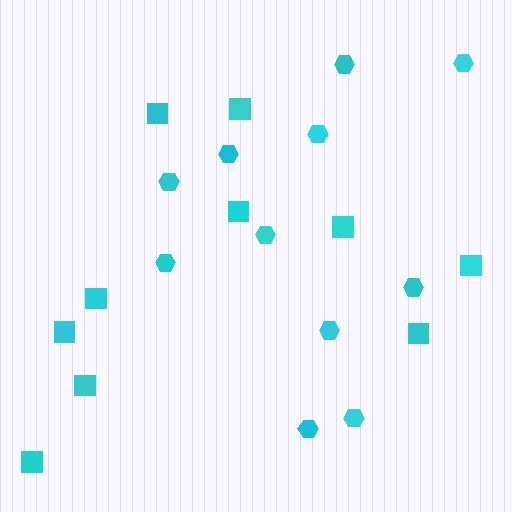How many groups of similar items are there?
There are 2 groups: one group of hexagons (11) and one group of squares (10).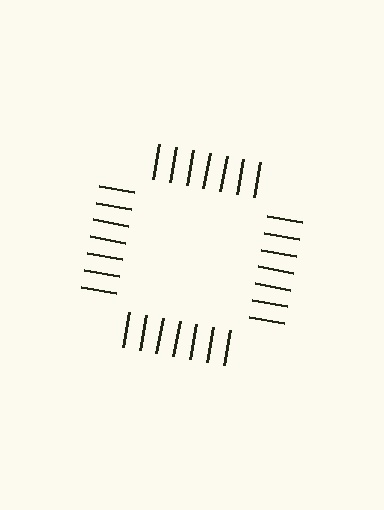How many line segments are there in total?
28 — 7 along each of the 4 edges.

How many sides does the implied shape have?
4 sides — the line-ends trace a square.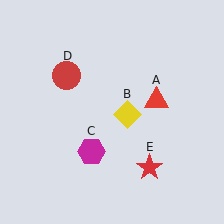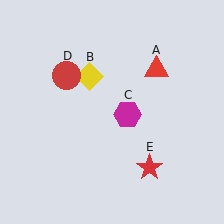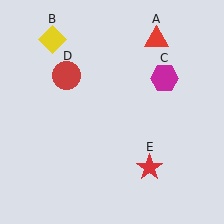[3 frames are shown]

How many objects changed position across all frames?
3 objects changed position: red triangle (object A), yellow diamond (object B), magenta hexagon (object C).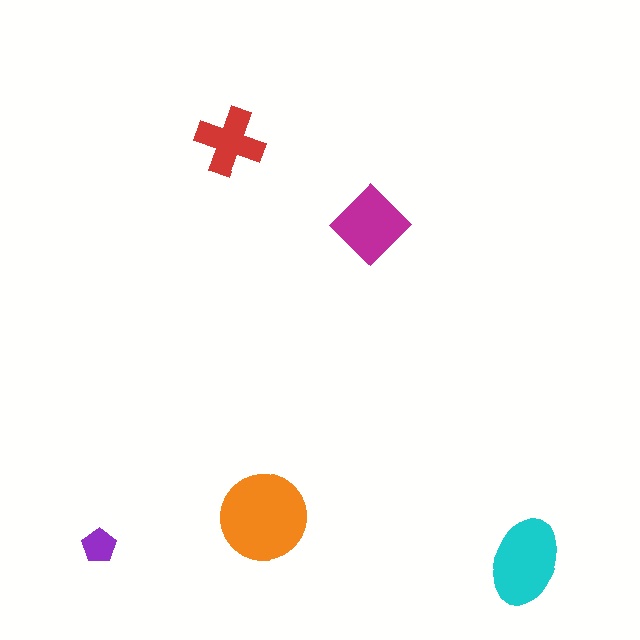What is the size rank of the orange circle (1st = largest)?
1st.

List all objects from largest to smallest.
The orange circle, the cyan ellipse, the magenta diamond, the red cross, the purple pentagon.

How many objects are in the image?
There are 5 objects in the image.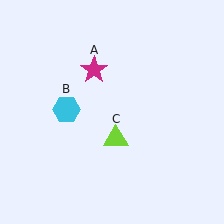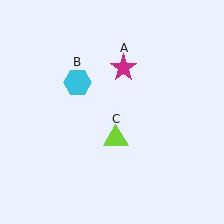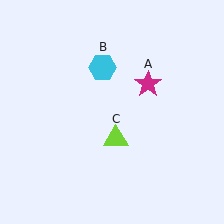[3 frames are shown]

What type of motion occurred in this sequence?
The magenta star (object A), cyan hexagon (object B) rotated clockwise around the center of the scene.